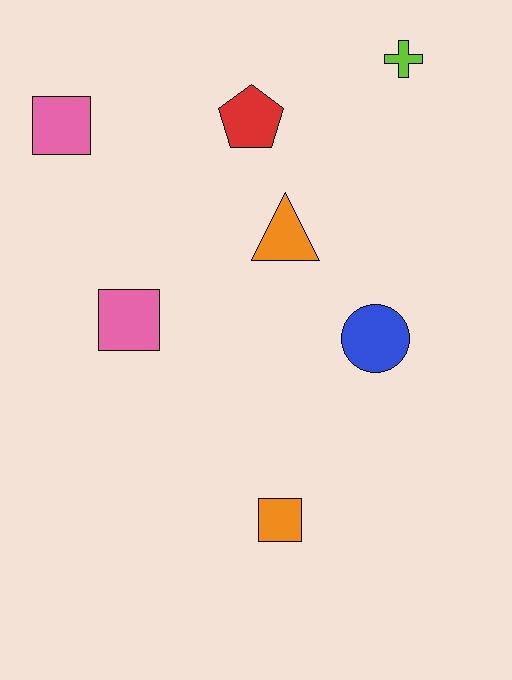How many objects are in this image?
There are 7 objects.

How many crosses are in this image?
There is 1 cross.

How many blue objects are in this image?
There is 1 blue object.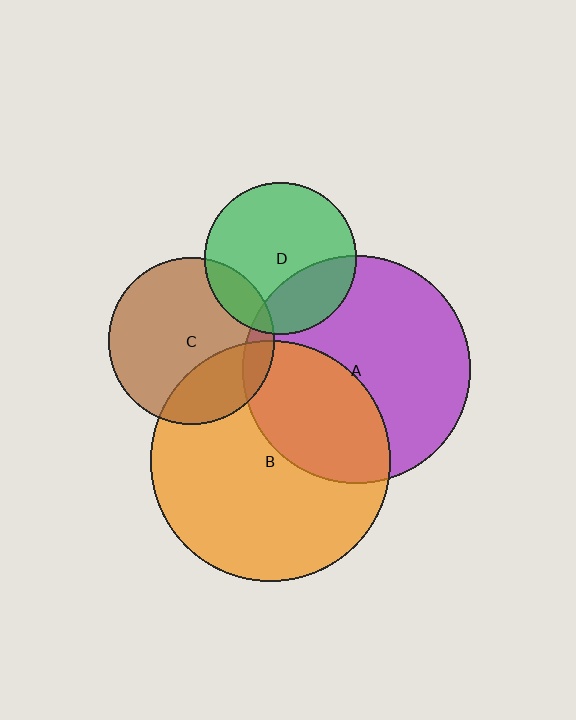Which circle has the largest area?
Circle B (orange).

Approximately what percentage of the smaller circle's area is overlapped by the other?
Approximately 15%.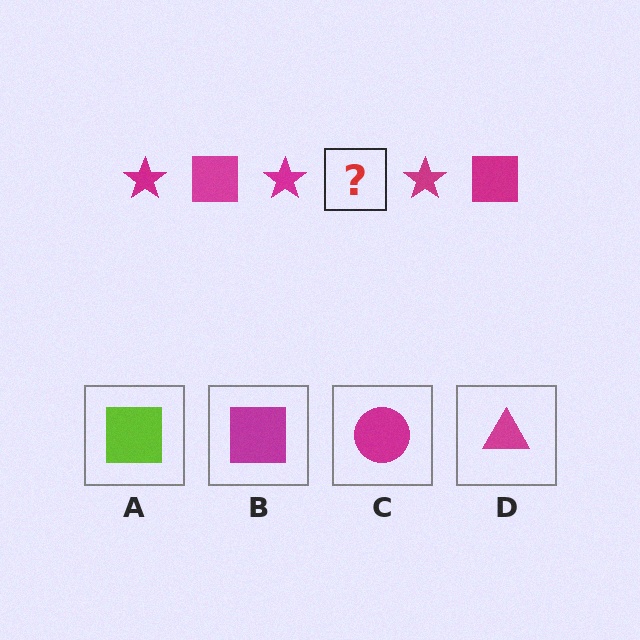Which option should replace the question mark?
Option B.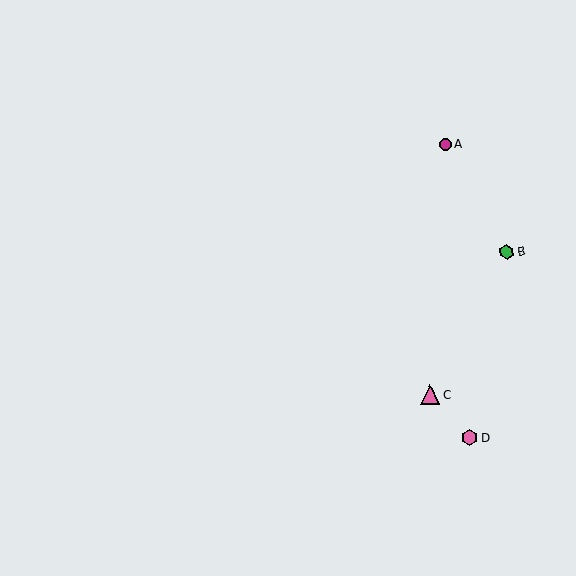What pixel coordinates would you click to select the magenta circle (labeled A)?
Click at (445, 144) to select the magenta circle A.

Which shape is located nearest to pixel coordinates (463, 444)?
The pink hexagon (labeled D) at (470, 438) is nearest to that location.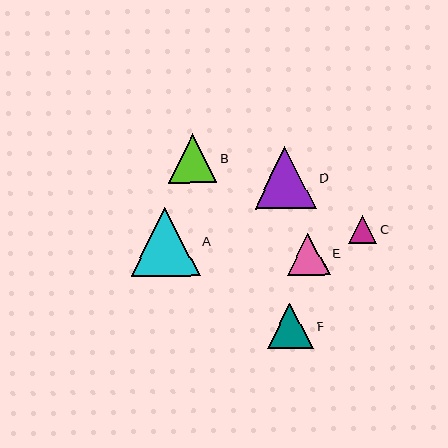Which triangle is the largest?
Triangle A is the largest with a size of approximately 69 pixels.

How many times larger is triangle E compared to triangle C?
Triangle E is approximately 1.5 times the size of triangle C.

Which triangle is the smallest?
Triangle C is the smallest with a size of approximately 28 pixels.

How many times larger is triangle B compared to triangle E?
Triangle B is approximately 1.1 times the size of triangle E.